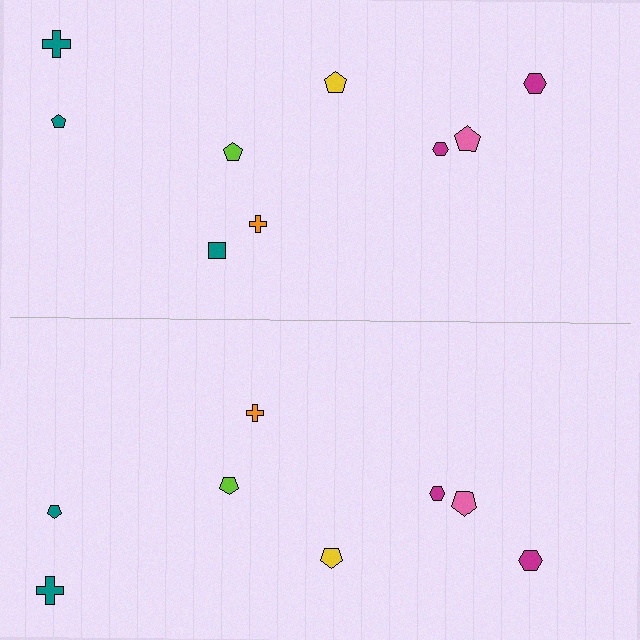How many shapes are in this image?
There are 17 shapes in this image.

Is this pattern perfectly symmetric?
No, the pattern is not perfectly symmetric. A teal square is missing from the bottom side.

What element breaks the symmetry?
A teal square is missing from the bottom side.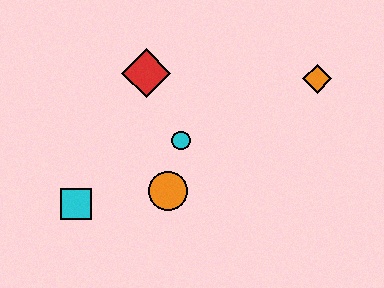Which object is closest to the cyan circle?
The orange circle is closest to the cyan circle.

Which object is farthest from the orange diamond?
The cyan square is farthest from the orange diamond.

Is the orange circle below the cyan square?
No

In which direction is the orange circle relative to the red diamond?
The orange circle is below the red diamond.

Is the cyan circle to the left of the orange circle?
No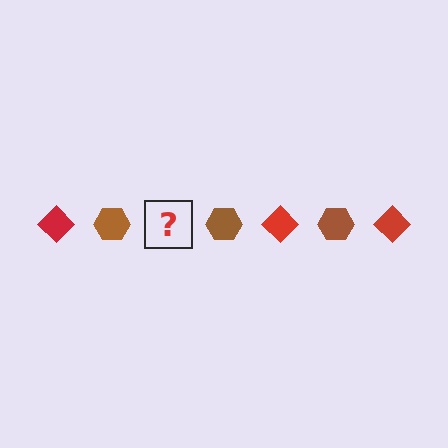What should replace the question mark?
The question mark should be replaced with a red diamond.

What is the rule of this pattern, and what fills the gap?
The rule is that the pattern alternates between red diamond and brown hexagon. The gap should be filled with a red diamond.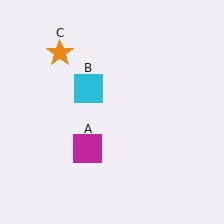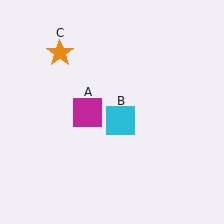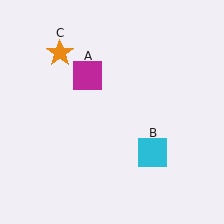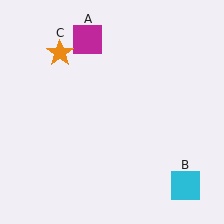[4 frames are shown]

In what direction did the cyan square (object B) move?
The cyan square (object B) moved down and to the right.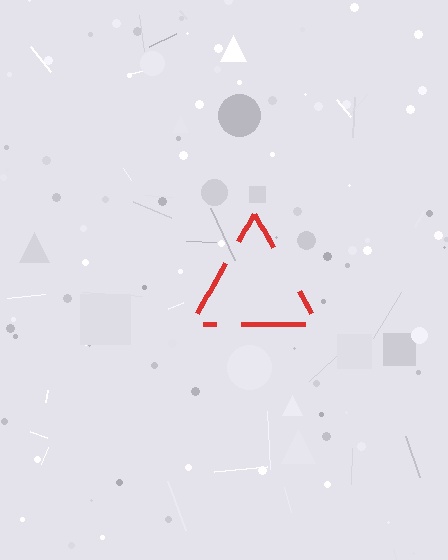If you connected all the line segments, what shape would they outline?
They would outline a triangle.